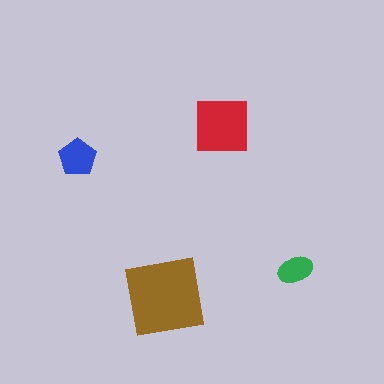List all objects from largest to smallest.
The brown square, the red square, the blue pentagon, the green ellipse.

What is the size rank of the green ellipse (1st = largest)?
4th.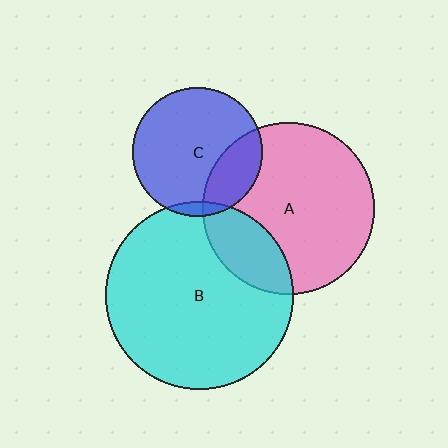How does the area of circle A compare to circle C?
Approximately 1.8 times.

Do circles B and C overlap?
Yes.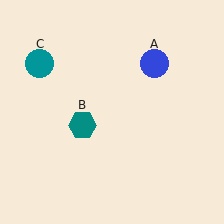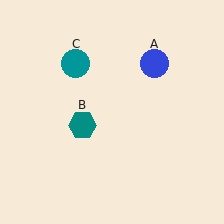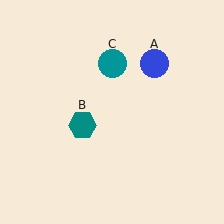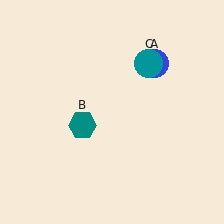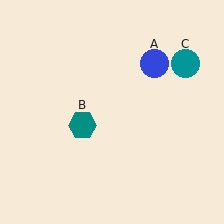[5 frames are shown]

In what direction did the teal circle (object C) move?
The teal circle (object C) moved right.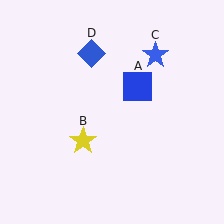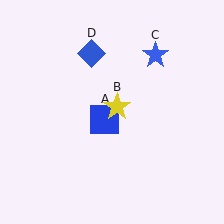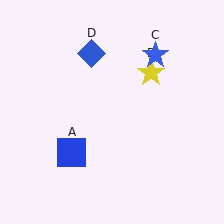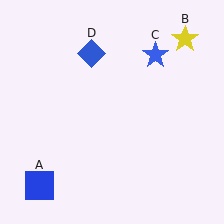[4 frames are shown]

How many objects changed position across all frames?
2 objects changed position: blue square (object A), yellow star (object B).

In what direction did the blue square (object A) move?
The blue square (object A) moved down and to the left.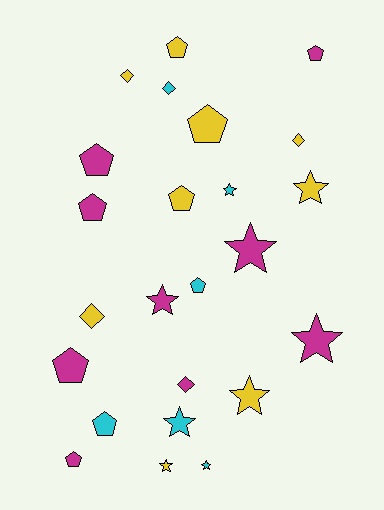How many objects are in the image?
There are 24 objects.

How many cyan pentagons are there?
There are 2 cyan pentagons.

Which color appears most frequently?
Yellow, with 9 objects.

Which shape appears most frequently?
Pentagon, with 10 objects.